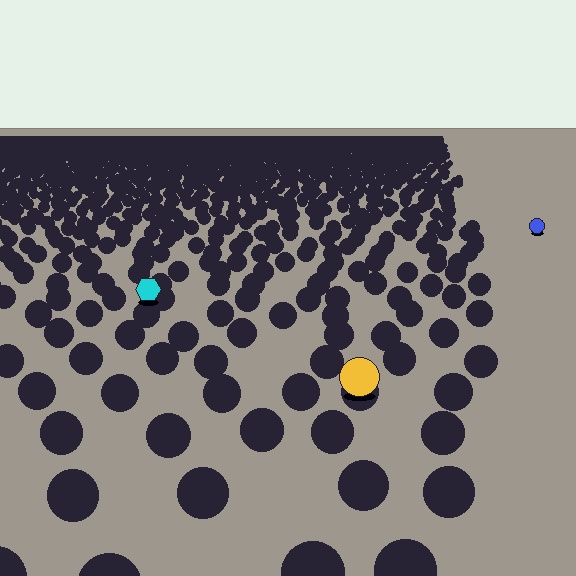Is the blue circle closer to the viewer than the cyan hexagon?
No. The cyan hexagon is closer — you can tell from the texture gradient: the ground texture is coarser near it.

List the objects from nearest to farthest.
From nearest to farthest: the yellow circle, the cyan hexagon, the blue circle.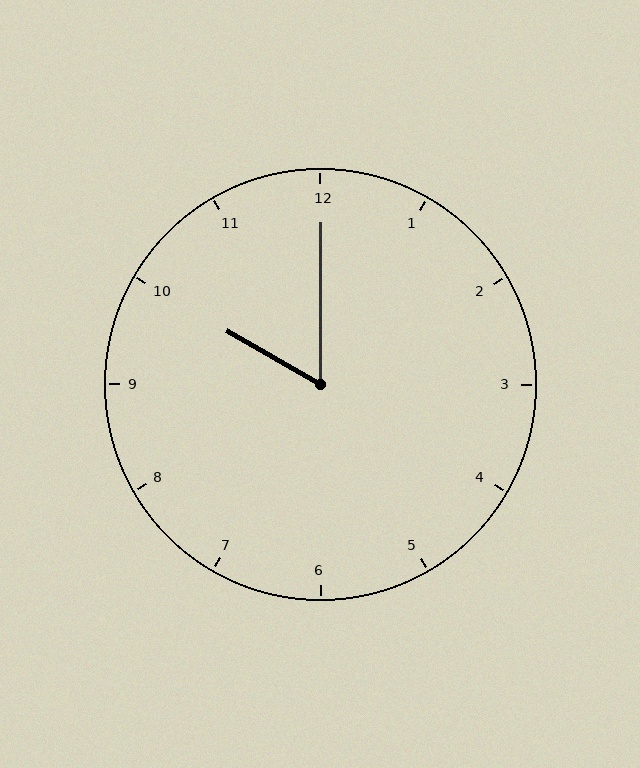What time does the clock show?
10:00.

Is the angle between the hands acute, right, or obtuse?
It is acute.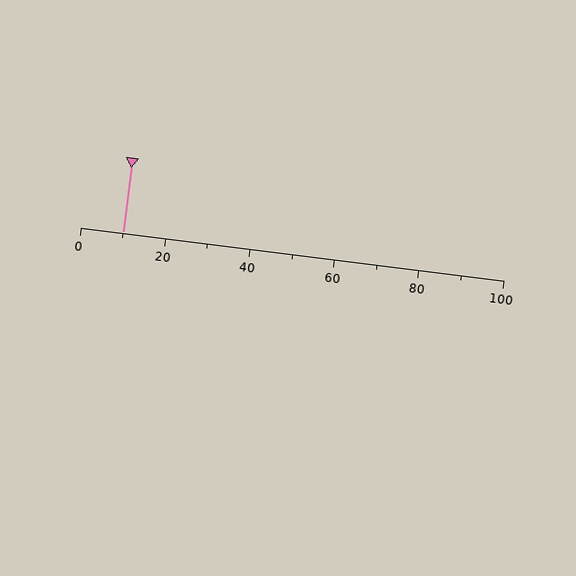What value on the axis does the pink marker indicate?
The marker indicates approximately 10.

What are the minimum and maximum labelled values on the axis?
The axis runs from 0 to 100.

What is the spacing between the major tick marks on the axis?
The major ticks are spaced 20 apart.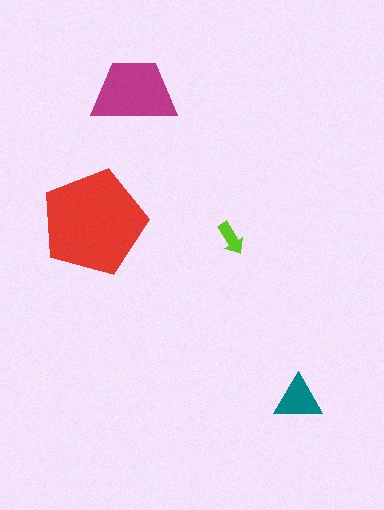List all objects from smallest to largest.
The lime arrow, the teal triangle, the magenta trapezoid, the red pentagon.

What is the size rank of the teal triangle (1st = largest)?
3rd.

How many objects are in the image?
There are 4 objects in the image.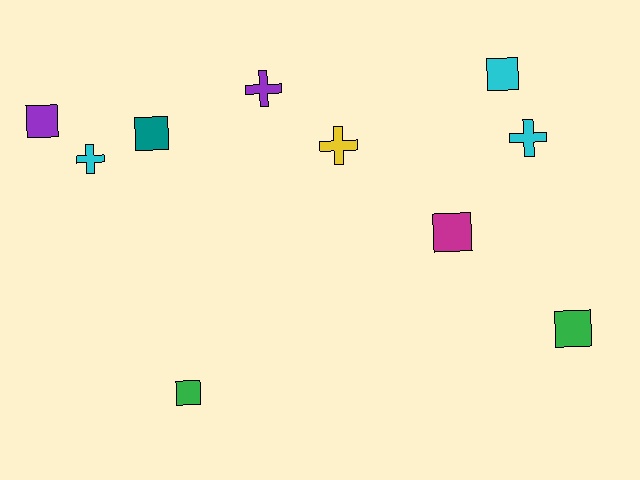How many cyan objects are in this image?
There are 3 cyan objects.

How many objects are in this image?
There are 10 objects.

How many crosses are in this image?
There are 4 crosses.